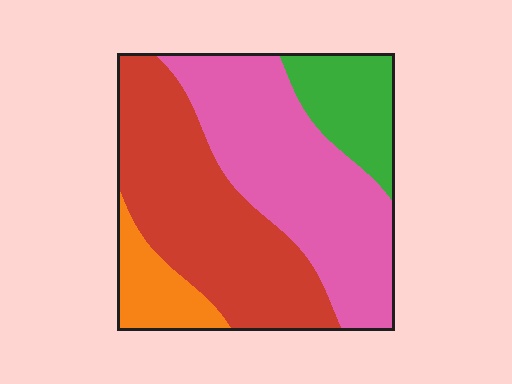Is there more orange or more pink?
Pink.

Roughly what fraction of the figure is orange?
Orange takes up about one tenth (1/10) of the figure.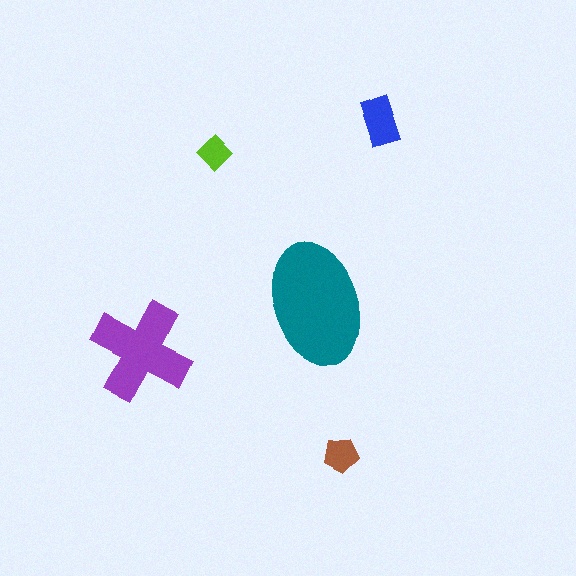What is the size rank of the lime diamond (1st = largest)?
5th.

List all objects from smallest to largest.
The lime diamond, the brown pentagon, the blue rectangle, the purple cross, the teal ellipse.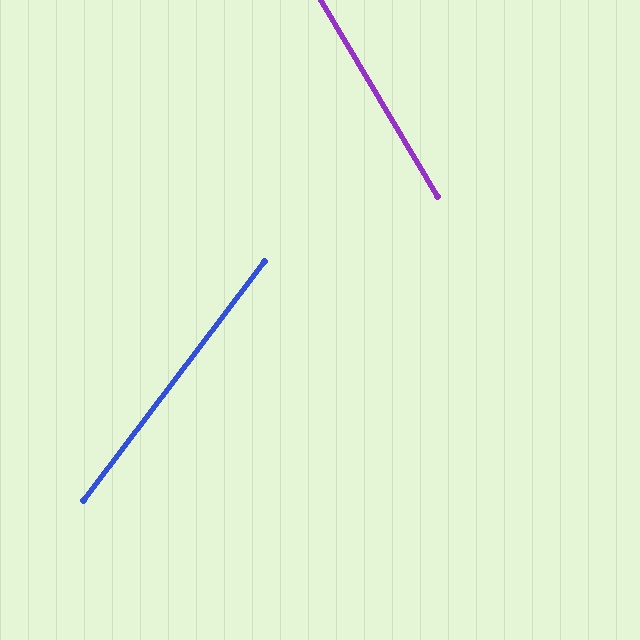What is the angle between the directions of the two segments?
Approximately 68 degrees.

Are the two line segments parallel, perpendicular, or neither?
Neither parallel nor perpendicular — they differ by about 68°.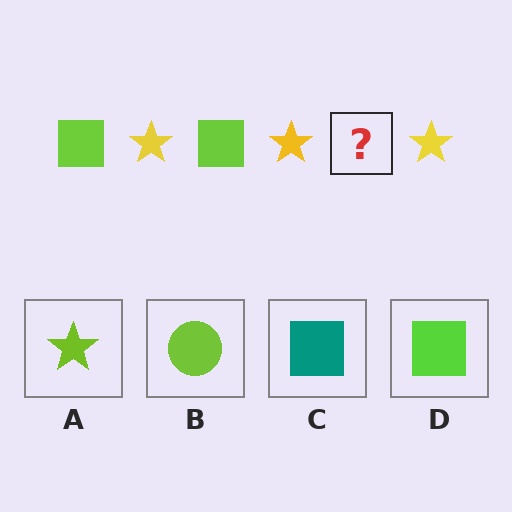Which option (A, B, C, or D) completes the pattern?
D.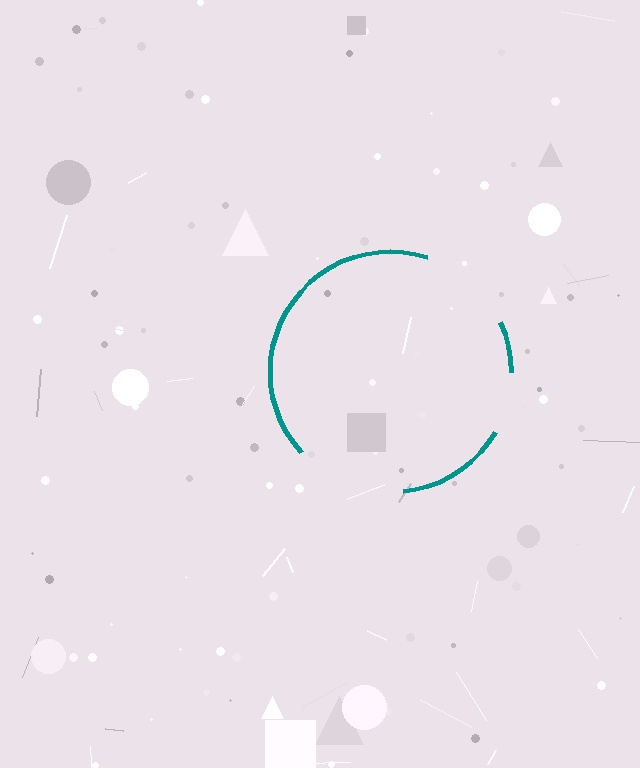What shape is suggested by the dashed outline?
The dashed outline suggests a circle.